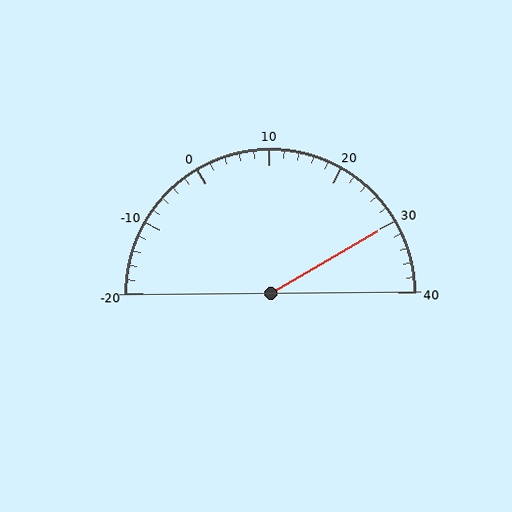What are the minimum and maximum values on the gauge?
The gauge ranges from -20 to 40.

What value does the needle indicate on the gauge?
The needle indicates approximately 30.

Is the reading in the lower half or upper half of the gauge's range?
The reading is in the upper half of the range (-20 to 40).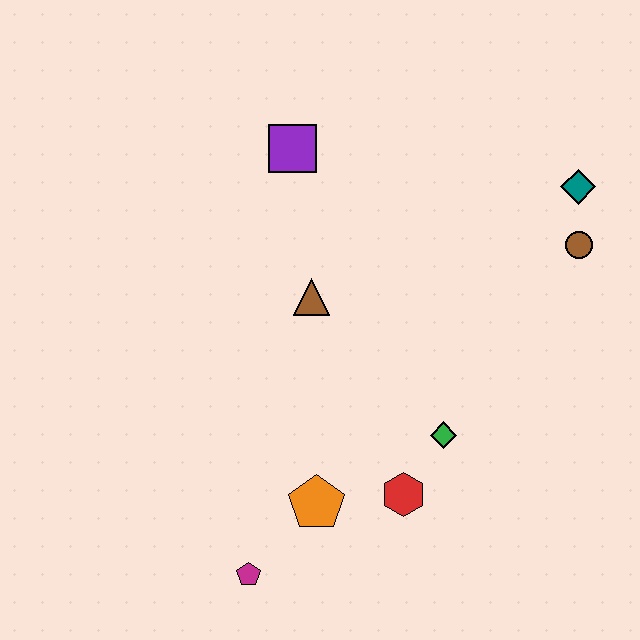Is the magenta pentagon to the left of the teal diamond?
Yes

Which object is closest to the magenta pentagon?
The orange pentagon is closest to the magenta pentagon.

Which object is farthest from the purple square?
The magenta pentagon is farthest from the purple square.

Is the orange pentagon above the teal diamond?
No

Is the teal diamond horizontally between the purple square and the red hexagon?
No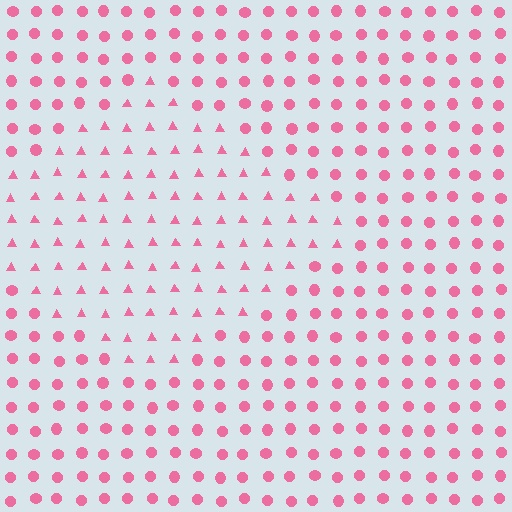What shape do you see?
I see a diamond.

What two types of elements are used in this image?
The image uses triangles inside the diamond region and circles outside it.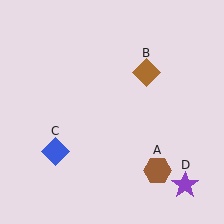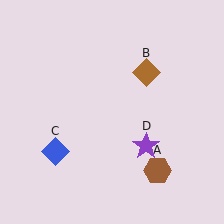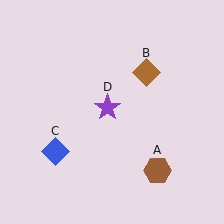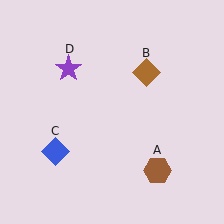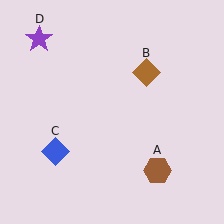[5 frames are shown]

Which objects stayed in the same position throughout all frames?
Brown hexagon (object A) and brown diamond (object B) and blue diamond (object C) remained stationary.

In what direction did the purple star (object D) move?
The purple star (object D) moved up and to the left.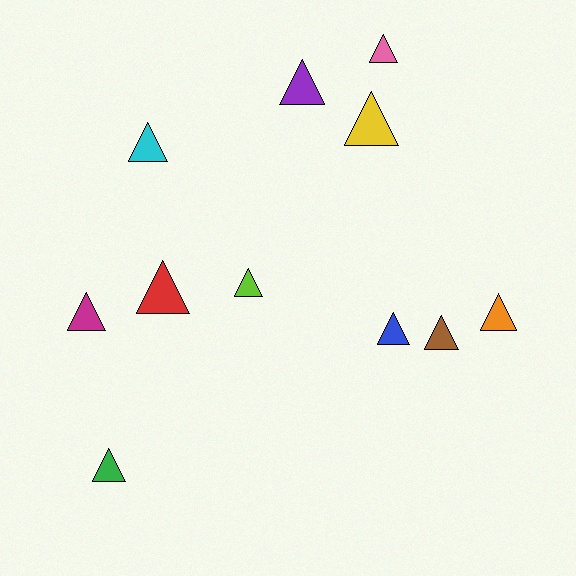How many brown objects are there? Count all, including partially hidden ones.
There is 1 brown object.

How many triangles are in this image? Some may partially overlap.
There are 11 triangles.